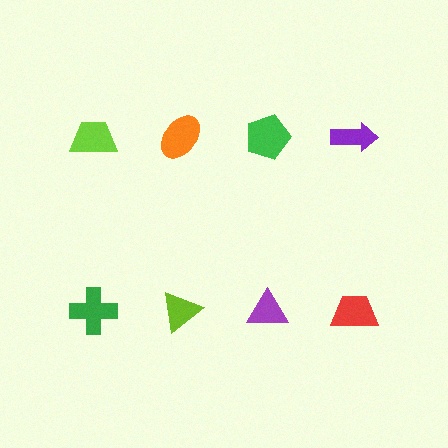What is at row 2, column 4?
A red trapezoid.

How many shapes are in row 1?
4 shapes.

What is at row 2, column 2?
A lime triangle.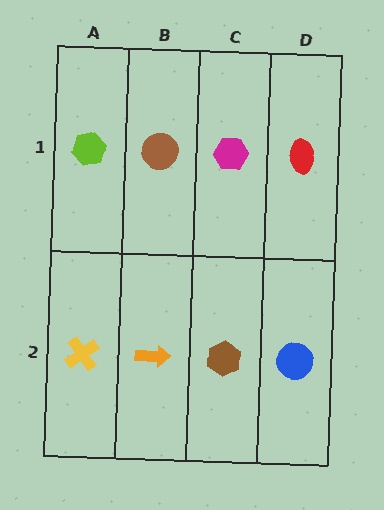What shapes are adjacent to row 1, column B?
An orange arrow (row 2, column B), a lime hexagon (row 1, column A), a magenta hexagon (row 1, column C).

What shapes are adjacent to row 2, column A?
A lime hexagon (row 1, column A), an orange arrow (row 2, column B).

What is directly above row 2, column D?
A red ellipse.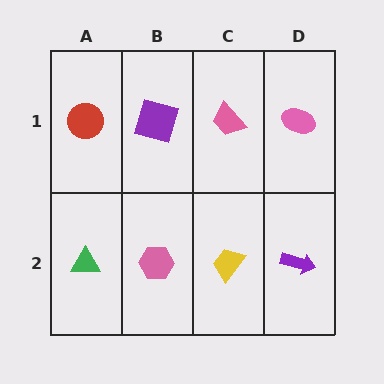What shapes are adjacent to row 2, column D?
A pink ellipse (row 1, column D), a yellow trapezoid (row 2, column C).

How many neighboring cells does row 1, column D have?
2.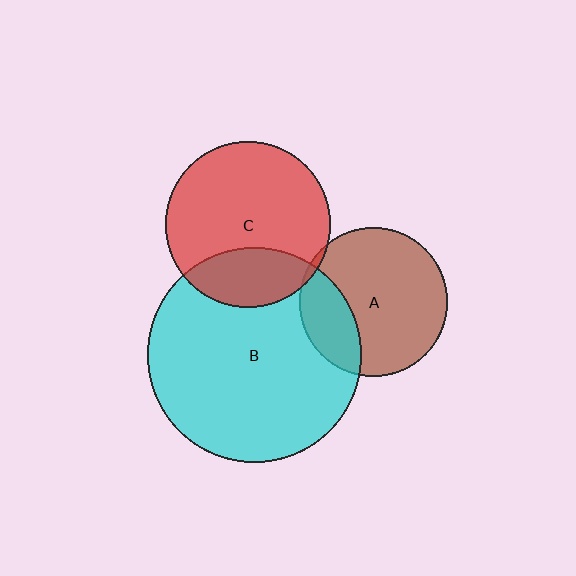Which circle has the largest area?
Circle B (cyan).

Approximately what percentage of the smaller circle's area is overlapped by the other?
Approximately 25%.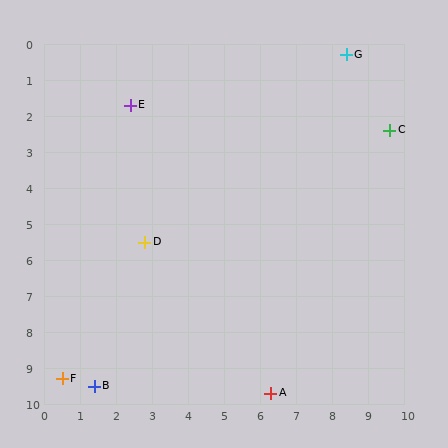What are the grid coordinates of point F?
Point F is at approximately (0.5, 9.3).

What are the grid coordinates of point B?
Point B is at approximately (1.4, 9.5).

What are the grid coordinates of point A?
Point A is at approximately (6.3, 9.7).